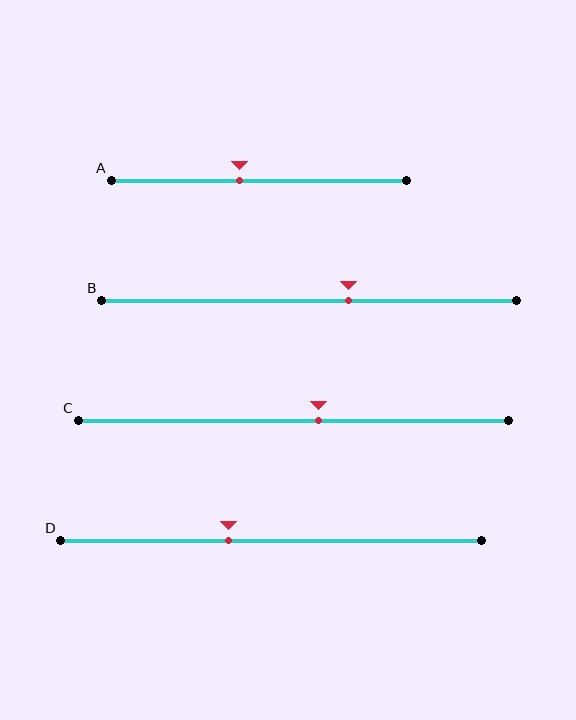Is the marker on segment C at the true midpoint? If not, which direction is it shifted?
No, the marker on segment C is shifted to the right by about 6% of the segment length.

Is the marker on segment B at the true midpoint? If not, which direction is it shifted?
No, the marker on segment B is shifted to the right by about 10% of the segment length.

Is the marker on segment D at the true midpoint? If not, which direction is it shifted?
No, the marker on segment D is shifted to the left by about 10% of the segment length.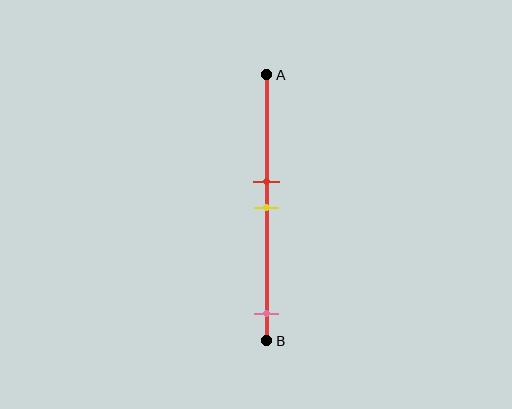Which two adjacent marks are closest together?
The red and yellow marks are the closest adjacent pair.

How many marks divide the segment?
There are 3 marks dividing the segment.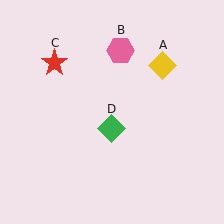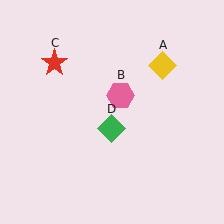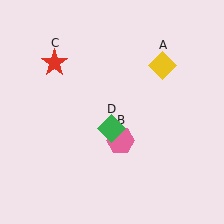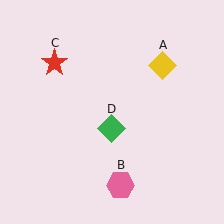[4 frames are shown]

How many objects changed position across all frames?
1 object changed position: pink hexagon (object B).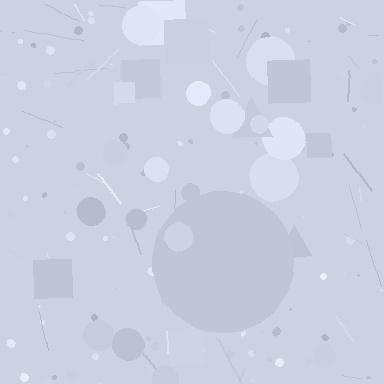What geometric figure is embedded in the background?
A circle is embedded in the background.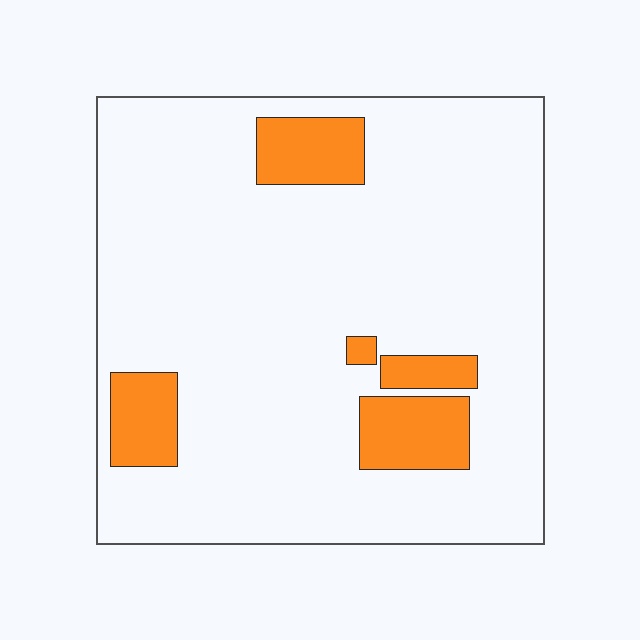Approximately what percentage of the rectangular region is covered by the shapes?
Approximately 15%.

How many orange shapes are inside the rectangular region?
5.